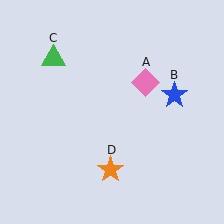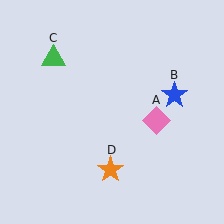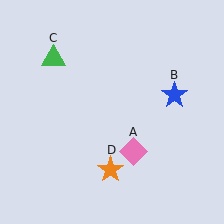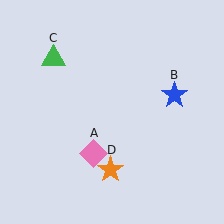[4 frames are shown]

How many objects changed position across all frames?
1 object changed position: pink diamond (object A).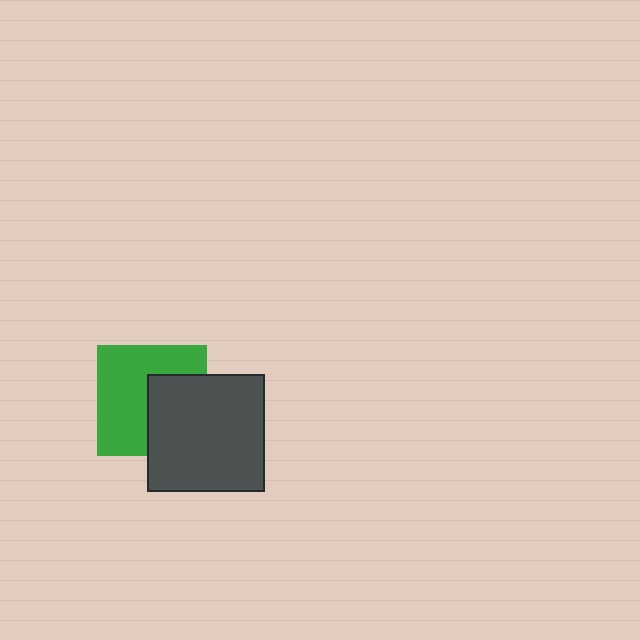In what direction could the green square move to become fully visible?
The green square could move left. That would shift it out from behind the dark gray square entirely.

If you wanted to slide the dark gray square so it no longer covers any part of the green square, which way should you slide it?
Slide it right — that is the most direct way to separate the two shapes.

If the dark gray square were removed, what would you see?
You would see the complete green square.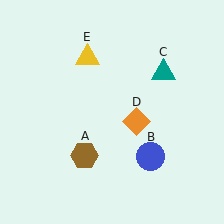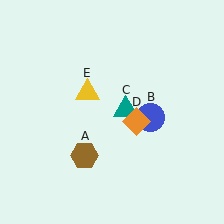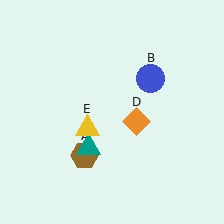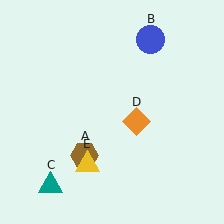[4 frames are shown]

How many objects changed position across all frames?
3 objects changed position: blue circle (object B), teal triangle (object C), yellow triangle (object E).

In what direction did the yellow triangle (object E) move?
The yellow triangle (object E) moved down.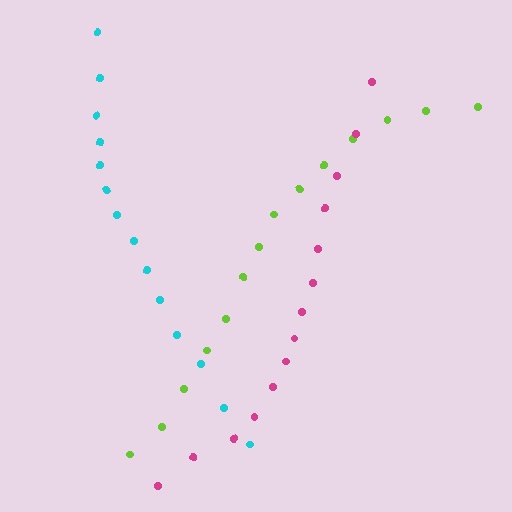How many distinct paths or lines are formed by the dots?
There are 3 distinct paths.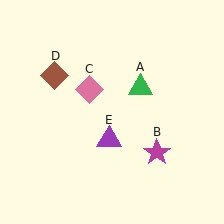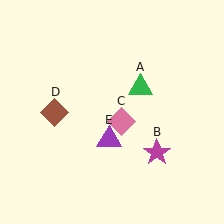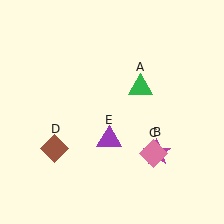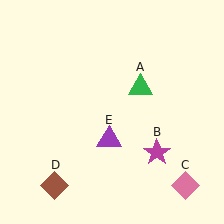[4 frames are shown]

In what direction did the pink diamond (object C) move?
The pink diamond (object C) moved down and to the right.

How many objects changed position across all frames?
2 objects changed position: pink diamond (object C), brown diamond (object D).